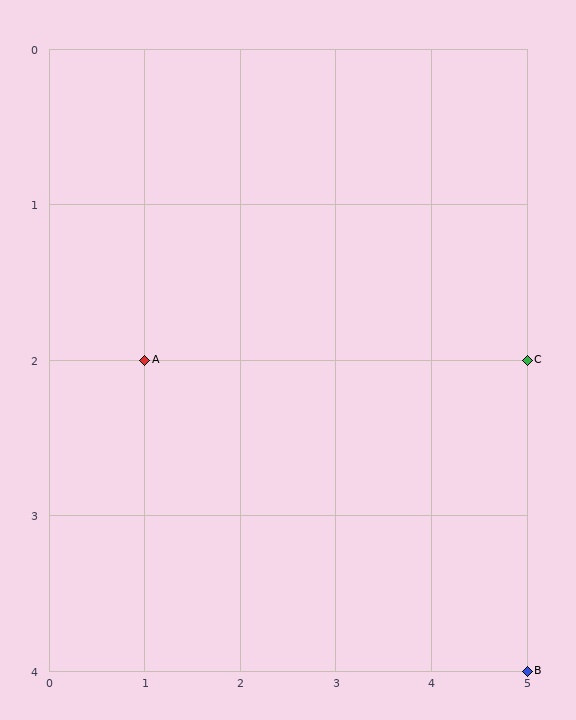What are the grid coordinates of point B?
Point B is at grid coordinates (5, 4).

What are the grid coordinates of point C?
Point C is at grid coordinates (5, 2).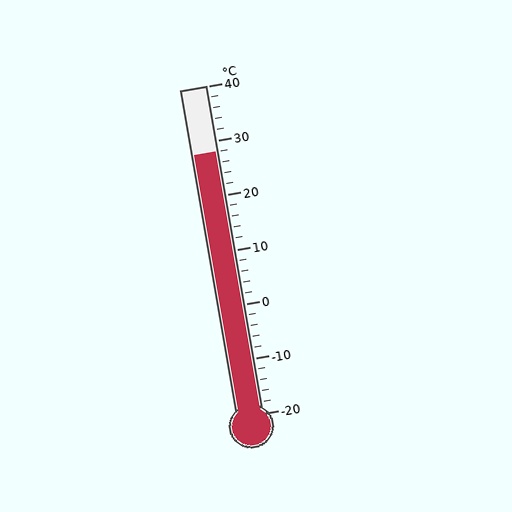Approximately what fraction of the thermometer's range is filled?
The thermometer is filled to approximately 80% of its range.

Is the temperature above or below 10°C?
The temperature is above 10°C.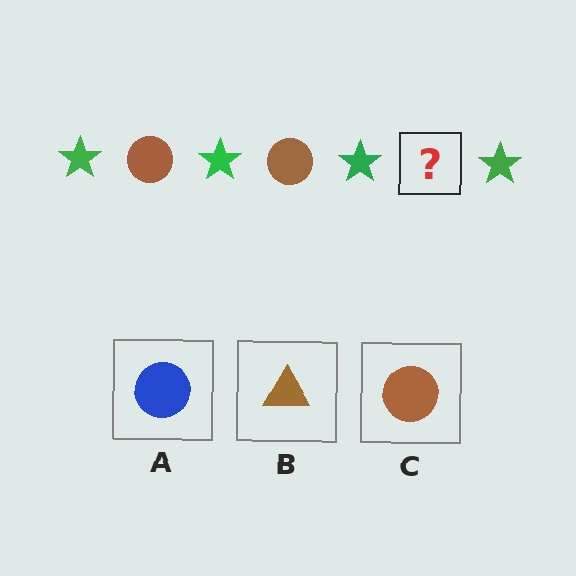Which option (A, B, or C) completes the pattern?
C.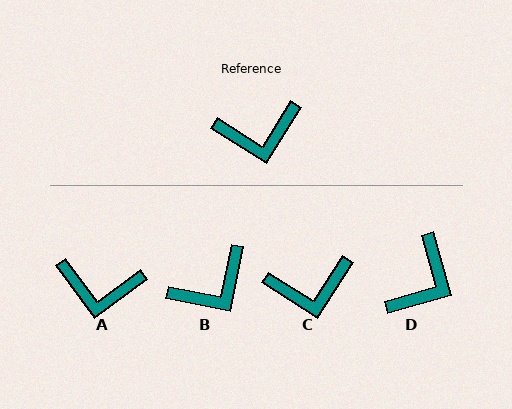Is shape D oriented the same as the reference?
No, it is off by about 48 degrees.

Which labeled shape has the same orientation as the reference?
C.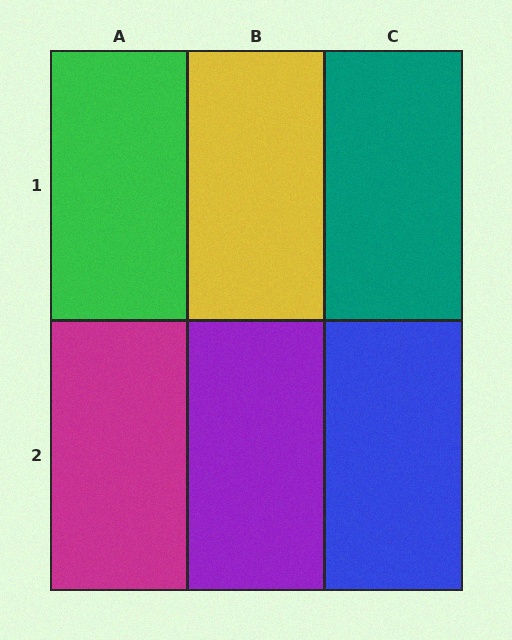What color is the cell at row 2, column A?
Magenta.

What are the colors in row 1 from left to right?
Green, yellow, teal.